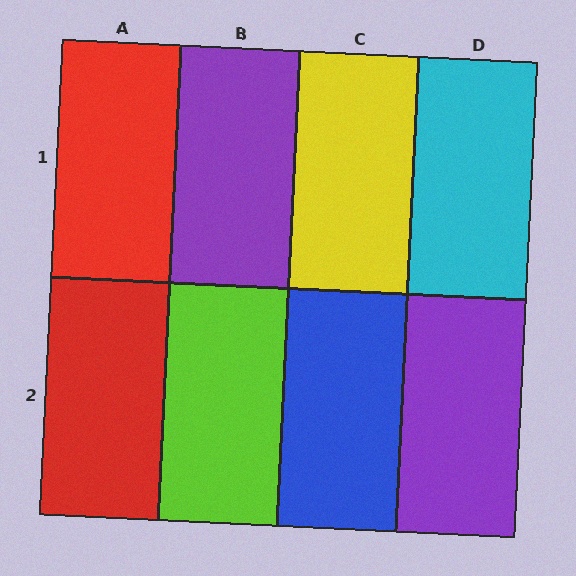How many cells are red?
2 cells are red.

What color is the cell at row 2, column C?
Blue.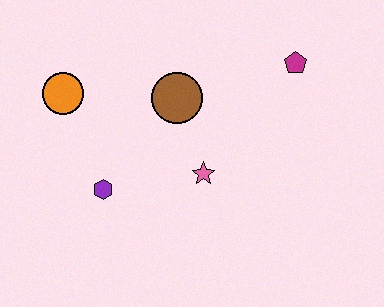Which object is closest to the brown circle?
The pink star is closest to the brown circle.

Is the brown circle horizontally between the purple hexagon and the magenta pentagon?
Yes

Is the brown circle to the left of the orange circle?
No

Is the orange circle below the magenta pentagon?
Yes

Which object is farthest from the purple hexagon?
The magenta pentagon is farthest from the purple hexagon.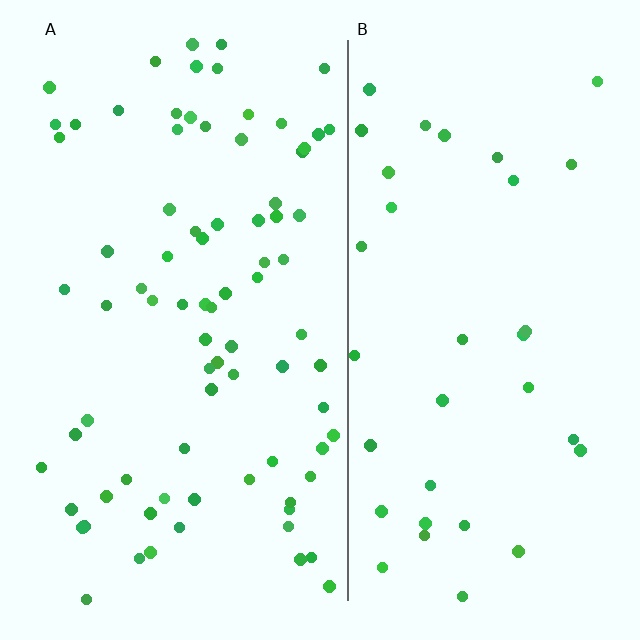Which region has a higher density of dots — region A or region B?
A (the left).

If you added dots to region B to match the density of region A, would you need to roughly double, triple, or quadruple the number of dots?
Approximately double.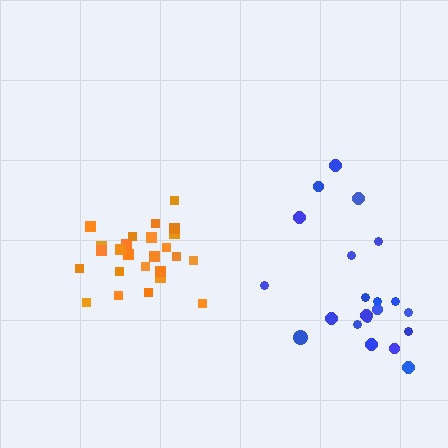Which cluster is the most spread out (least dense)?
Blue.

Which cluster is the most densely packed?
Orange.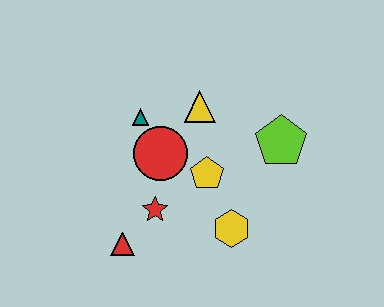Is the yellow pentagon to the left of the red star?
No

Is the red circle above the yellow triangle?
No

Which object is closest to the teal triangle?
The red circle is closest to the teal triangle.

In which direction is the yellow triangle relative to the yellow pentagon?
The yellow triangle is above the yellow pentagon.